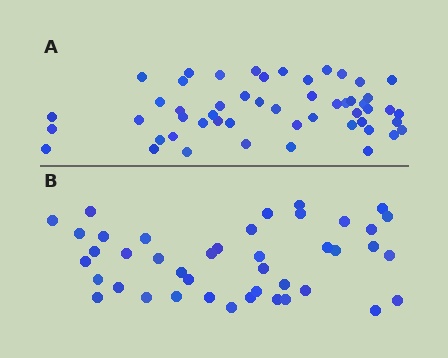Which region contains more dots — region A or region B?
Region A (the top region) has more dots.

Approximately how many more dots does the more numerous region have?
Region A has roughly 10 or so more dots than region B.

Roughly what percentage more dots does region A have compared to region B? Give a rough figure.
About 25% more.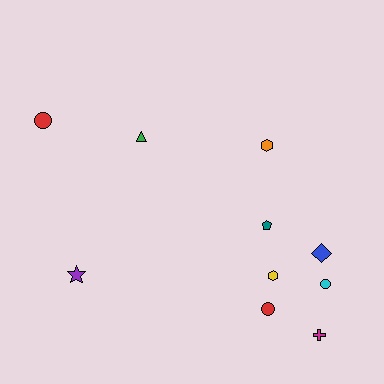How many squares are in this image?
There are no squares.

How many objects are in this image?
There are 10 objects.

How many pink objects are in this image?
There are no pink objects.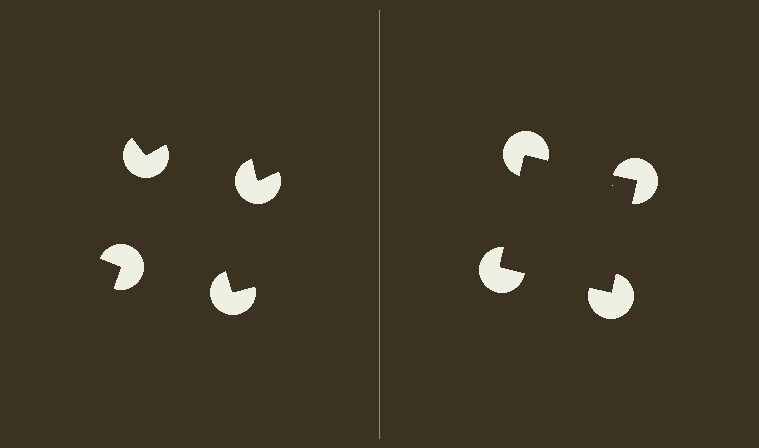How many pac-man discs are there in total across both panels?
8 — 4 on each side.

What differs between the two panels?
The pac-man discs are positioned identically on both sides; only the wedge orientations differ. On the right they align to a square; on the left they are misaligned.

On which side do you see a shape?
An illusory square appears on the right side. On the left side the wedge cuts are rotated, so no coherent shape forms.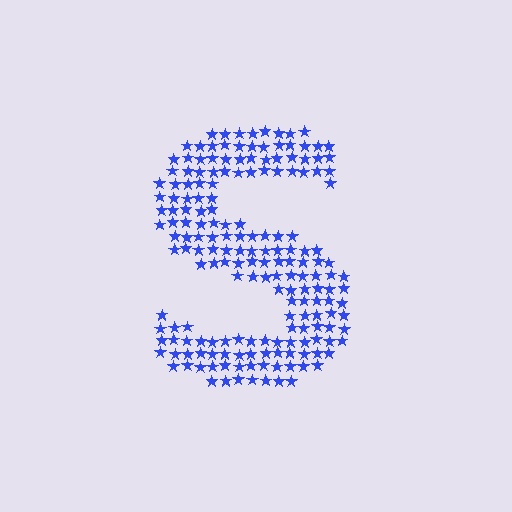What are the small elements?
The small elements are stars.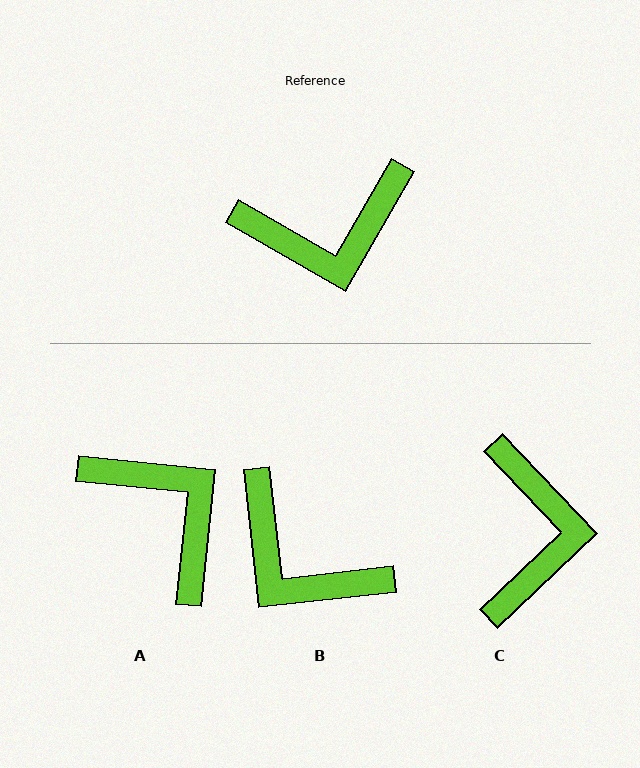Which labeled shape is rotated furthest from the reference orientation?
A, about 114 degrees away.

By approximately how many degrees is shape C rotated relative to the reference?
Approximately 73 degrees counter-clockwise.